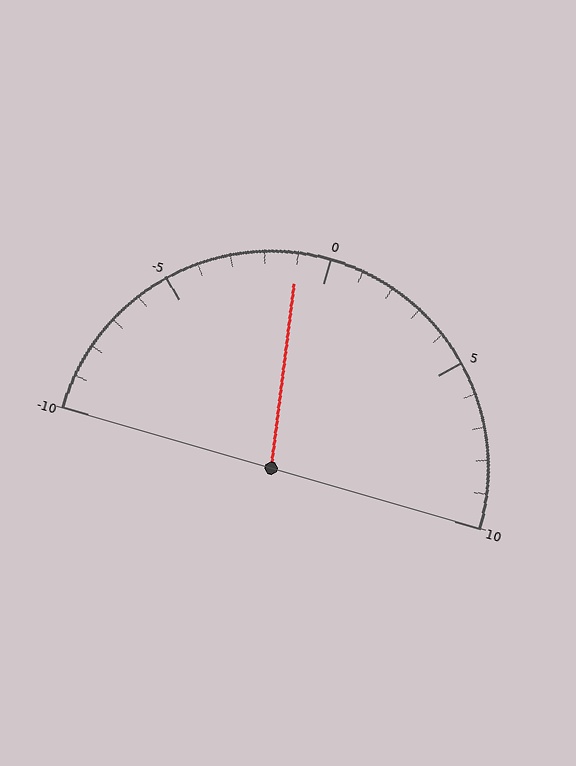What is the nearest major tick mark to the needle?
The nearest major tick mark is 0.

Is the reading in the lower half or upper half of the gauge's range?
The reading is in the lower half of the range (-10 to 10).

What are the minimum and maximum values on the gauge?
The gauge ranges from -10 to 10.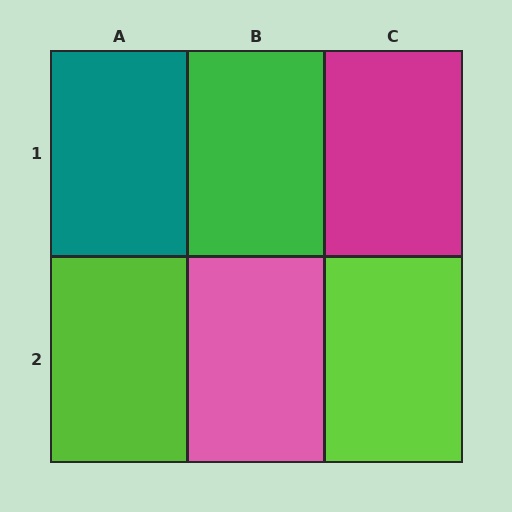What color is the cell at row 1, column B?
Green.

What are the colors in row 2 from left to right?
Lime, pink, lime.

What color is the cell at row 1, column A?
Teal.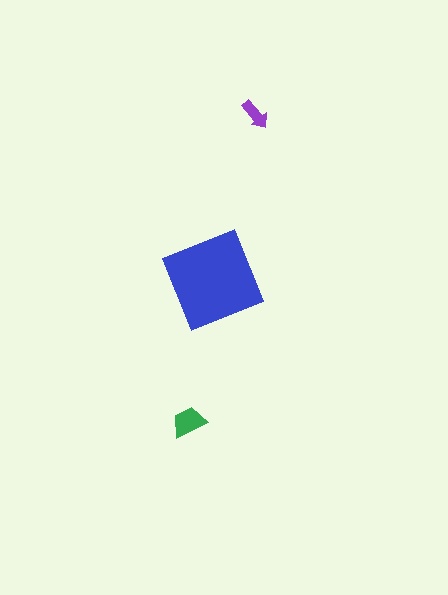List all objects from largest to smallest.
The blue diamond, the green trapezoid, the purple arrow.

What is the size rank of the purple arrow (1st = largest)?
3rd.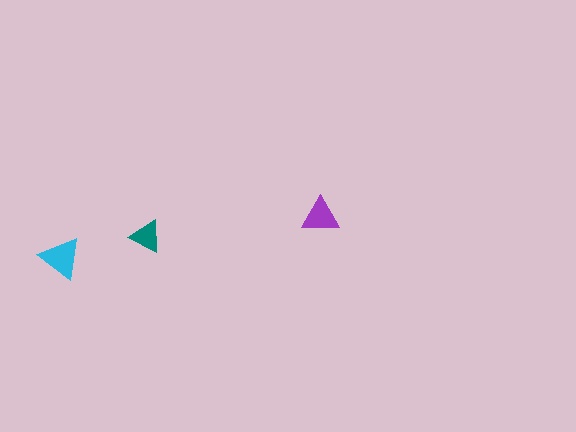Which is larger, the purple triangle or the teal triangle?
The purple one.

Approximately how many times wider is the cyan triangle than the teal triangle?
About 1.5 times wider.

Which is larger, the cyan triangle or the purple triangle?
The cyan one.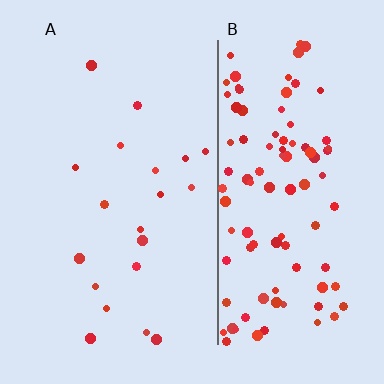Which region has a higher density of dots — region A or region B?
B (the right).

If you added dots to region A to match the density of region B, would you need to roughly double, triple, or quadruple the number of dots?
Approximately quadruple.